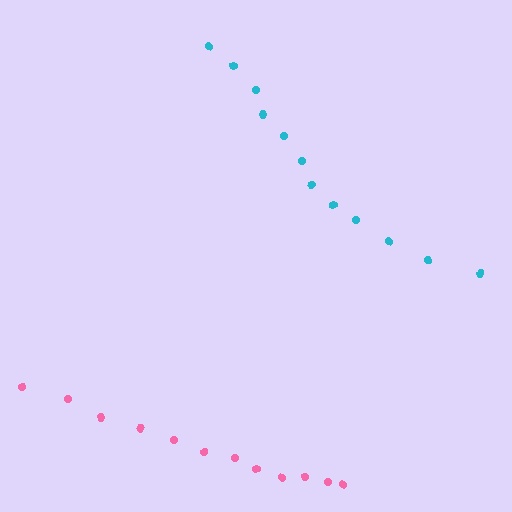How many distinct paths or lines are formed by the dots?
There are 2 distinct paths.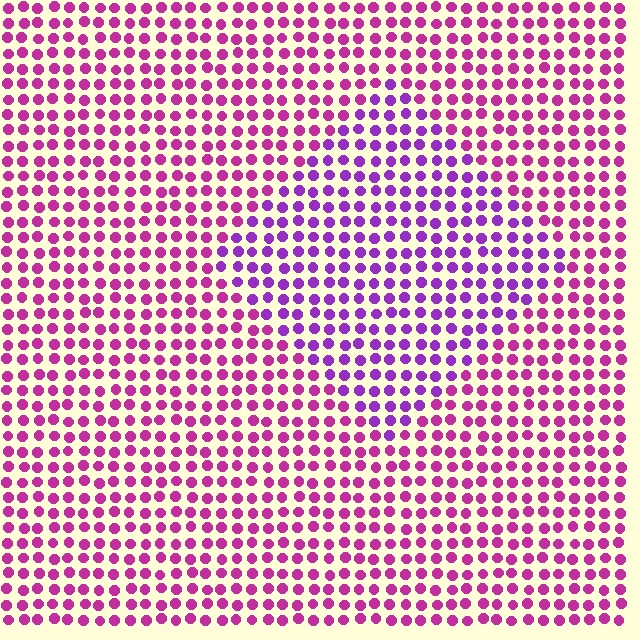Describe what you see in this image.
The image is filled with small magenta elements in a uniform arrangement. A diamond-shaped region is visible where the elements are tinted to a slightly different hue, forming a subtle color boundary.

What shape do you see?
I see a diamond.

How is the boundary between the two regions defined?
The boundary is defined purely by a slight shift in hue (about 33 degrees). Spacing, size, and orientation are identical on both sides.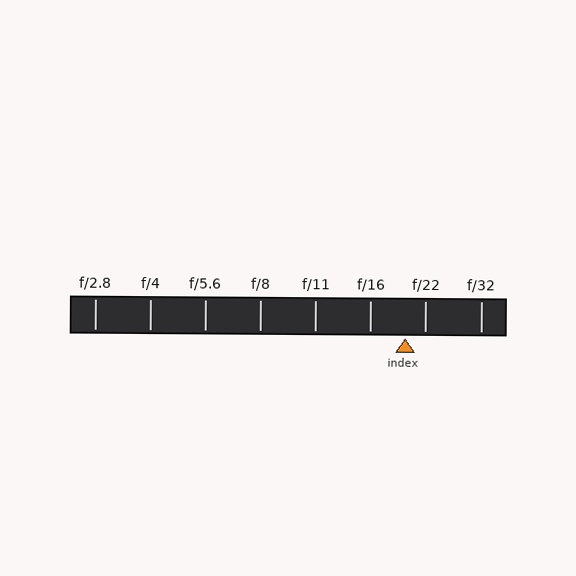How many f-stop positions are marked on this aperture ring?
There are 8 f-stop positions marked.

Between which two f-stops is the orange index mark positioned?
The index mark is between f/16 and f/22.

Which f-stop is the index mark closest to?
The index mark is closest to f/22.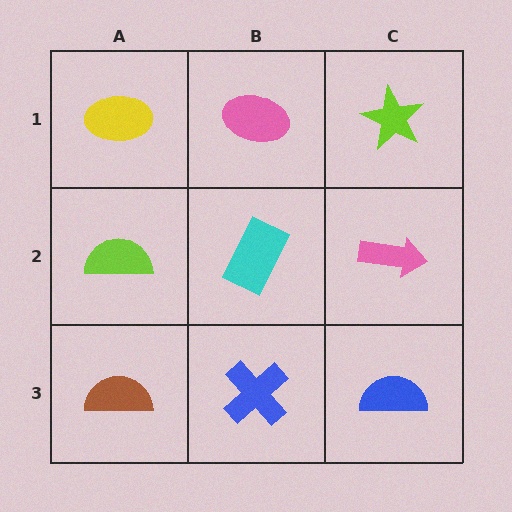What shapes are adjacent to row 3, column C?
A pink arrow (row 2, column C), a blue cross (row 3, column B).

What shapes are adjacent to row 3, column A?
A lime semicircle (row 2, column A), a blue cross (row 3, column B).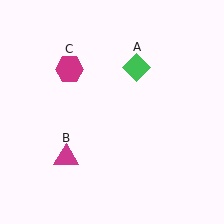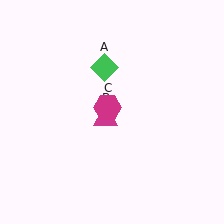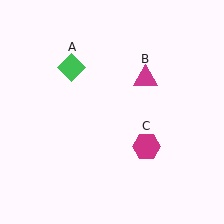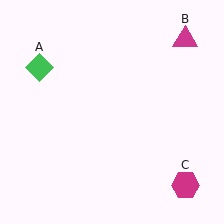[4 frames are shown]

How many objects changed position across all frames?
3 objects changed position: green diamond (object A), magenta triangle (object B), magenta hexagon (object C).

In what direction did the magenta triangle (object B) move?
The magenta triangle (object B) moved up and to the right.